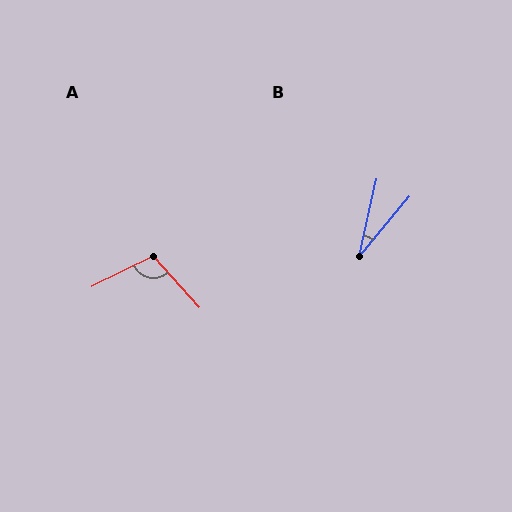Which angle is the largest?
A, at approximately 106 degrees.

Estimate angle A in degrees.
Approximately 106 degrees.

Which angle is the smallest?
B, at approximately 27 degrees.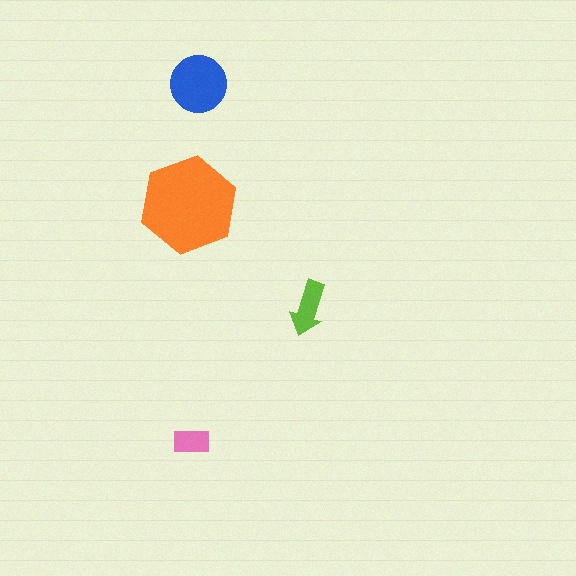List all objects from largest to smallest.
The orange hexagon, the blue circle, the lime arrow, the pink rectangle.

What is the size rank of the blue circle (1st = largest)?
2nd.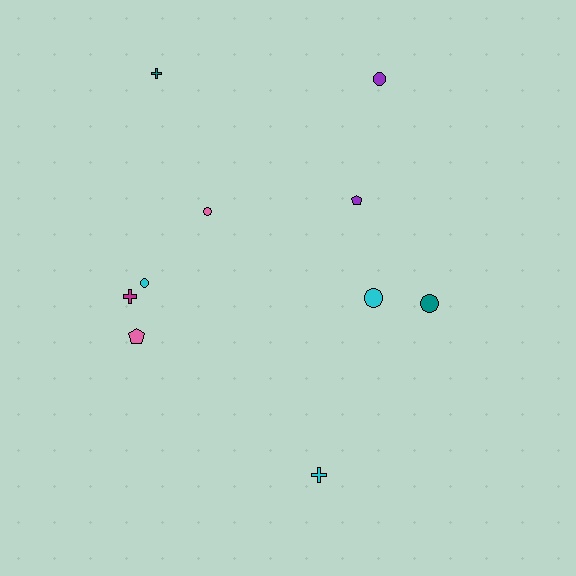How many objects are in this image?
There are 10 objects.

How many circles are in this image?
There are 5 circles.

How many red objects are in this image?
There are no red objects.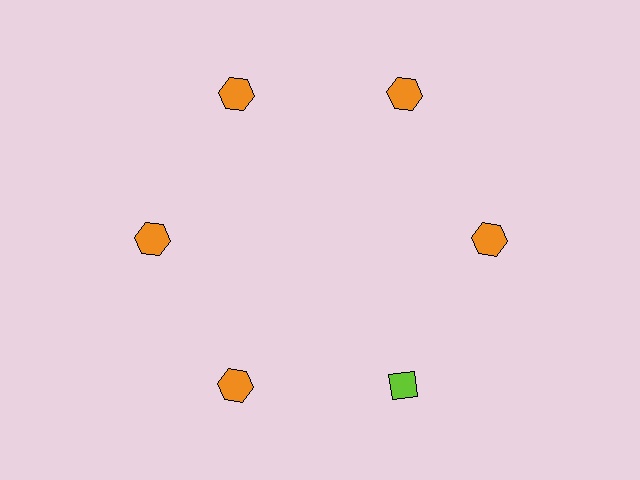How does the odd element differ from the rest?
It differs in both color (lime instead of orange) and shape (diamond instead of hexagon).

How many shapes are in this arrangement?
There are 6 shapes arranged in a ring pattern.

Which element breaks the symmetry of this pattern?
The lime diamond at roughly the 5 o'clock position breaks the symmetry. All other shapes are orange hexagons.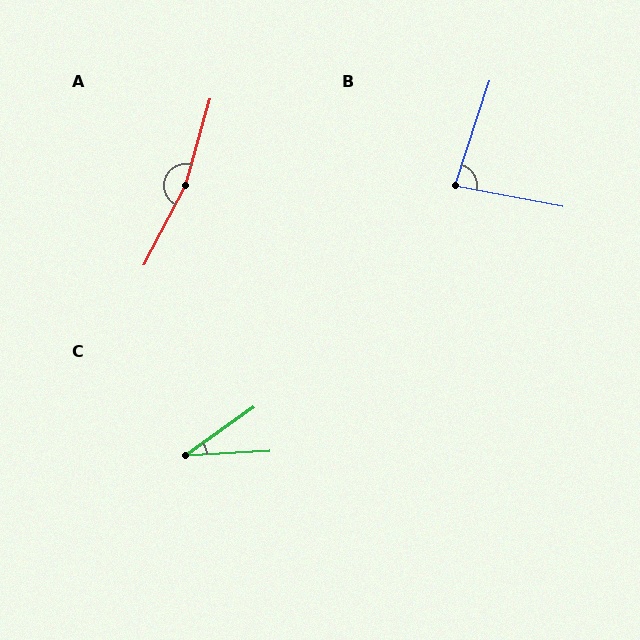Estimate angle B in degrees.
Approximately 83 degrees.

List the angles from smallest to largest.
C (33°), B (83°), A (169°).